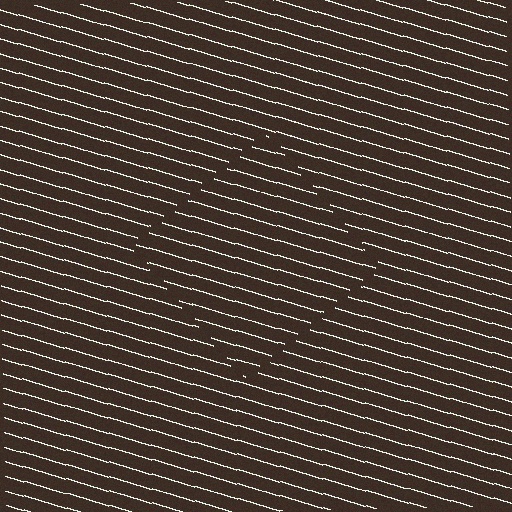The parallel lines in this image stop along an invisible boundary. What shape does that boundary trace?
An illusory square. The interior of the shape contains the same grating, shifted by half a period — the contour is defined by the phase discontinuity where line-ends from the inner and outer gratings abut.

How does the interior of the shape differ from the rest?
The interior of the shape contains the same grating, shifted by half a period — the contour is defined by the phase discontinuity where line-ends from the inner and outer gratings abut.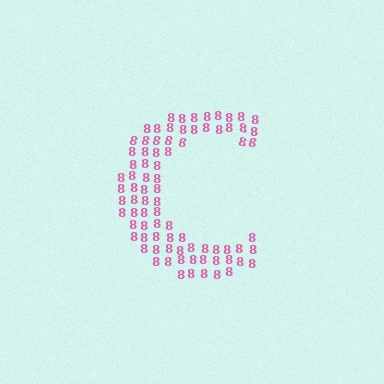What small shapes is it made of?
It is made of small digit 8's.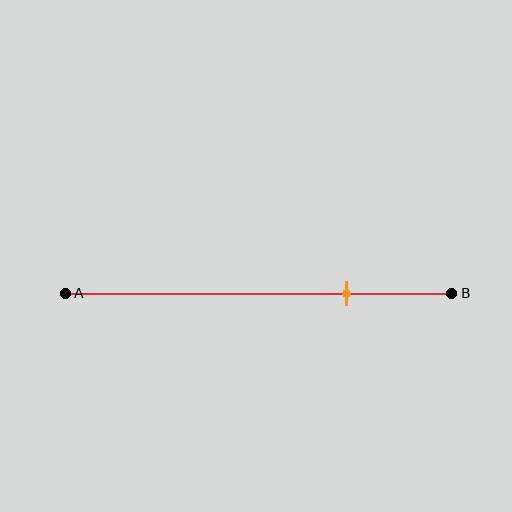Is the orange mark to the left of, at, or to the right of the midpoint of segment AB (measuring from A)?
The orange mark is to the right of the midpoint of segment AB.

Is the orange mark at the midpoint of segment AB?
No, the mark is at about 75% from A, not at the 50% midpoint.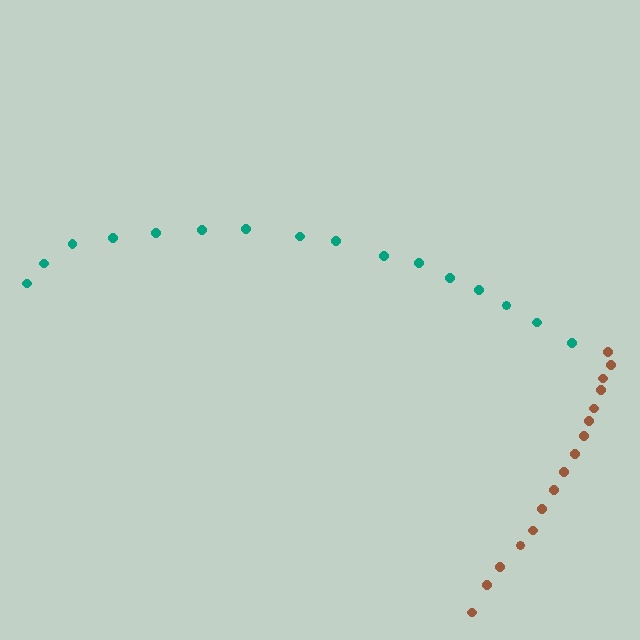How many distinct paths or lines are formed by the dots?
There are 2 distinct paths.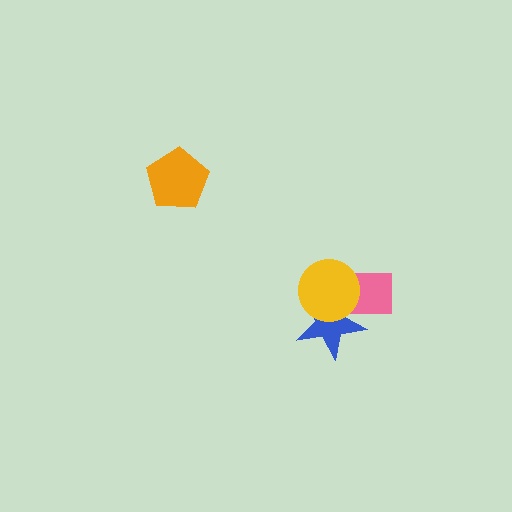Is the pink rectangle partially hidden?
Yes, it is partially covered by another shape.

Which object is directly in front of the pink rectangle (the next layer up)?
The blue star is directly in front of the pink rectangle.